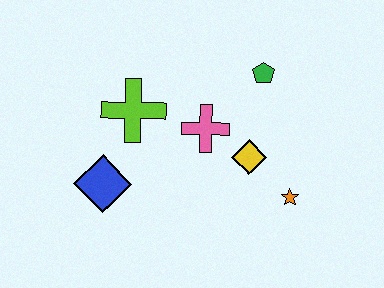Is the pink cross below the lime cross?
Yes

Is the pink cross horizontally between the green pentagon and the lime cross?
Yes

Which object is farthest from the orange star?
The blue diamond is farthest from the orange star.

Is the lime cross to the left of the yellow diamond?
Yes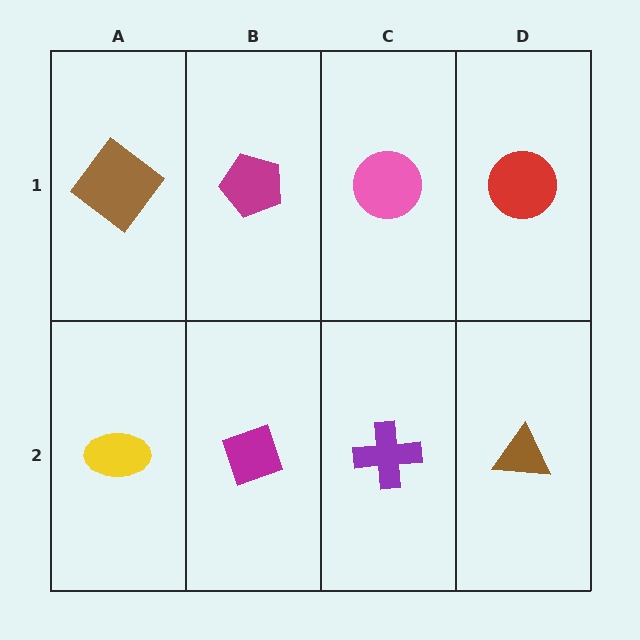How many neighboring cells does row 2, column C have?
3.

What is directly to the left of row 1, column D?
A pink circle.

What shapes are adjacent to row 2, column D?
A red circle (row 1, column D), a purple cross (row 2, column C).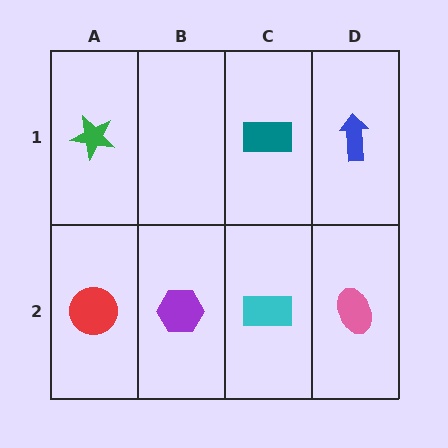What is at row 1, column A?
A green star.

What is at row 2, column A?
A red circle.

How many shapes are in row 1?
3 shapes.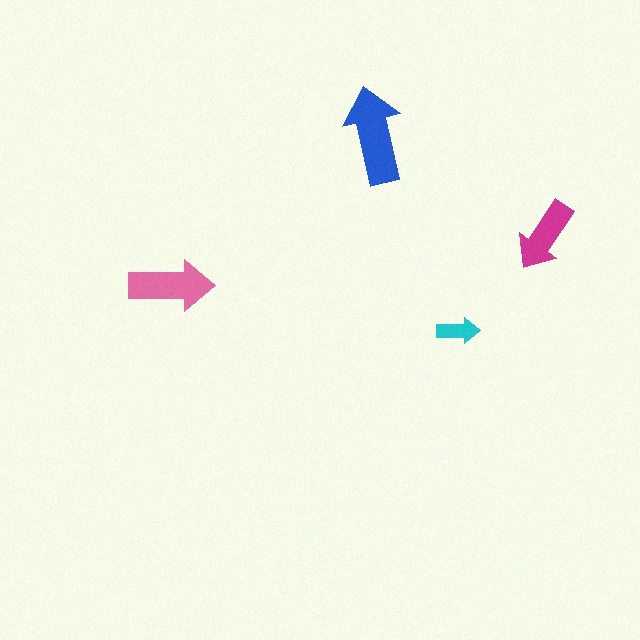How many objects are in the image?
There are 4 objects in the image.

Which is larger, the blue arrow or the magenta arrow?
The blue one.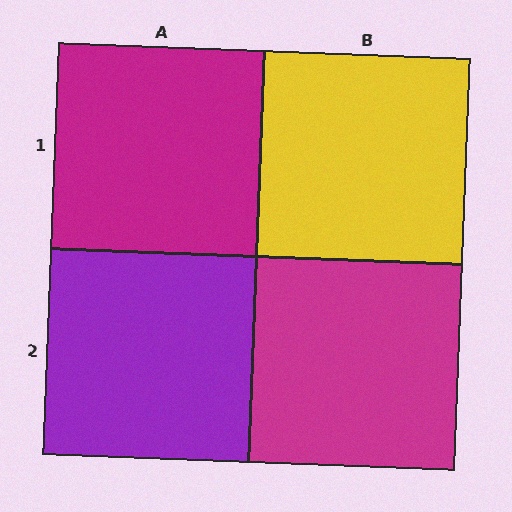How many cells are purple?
1 cell is purple.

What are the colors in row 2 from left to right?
Purple, magenta.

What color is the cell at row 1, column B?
Yellow.